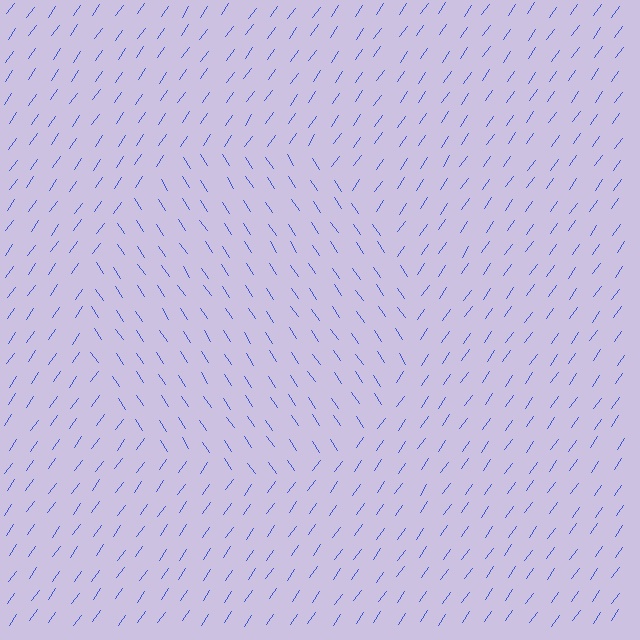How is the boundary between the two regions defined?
The boundary is defined purely by a change in line orientation (approximately 69 degrees difference). All lines are the same color and thickness.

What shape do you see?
I see a circle.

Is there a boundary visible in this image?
Yes, there is a texture boundary formed by a change in line orientation.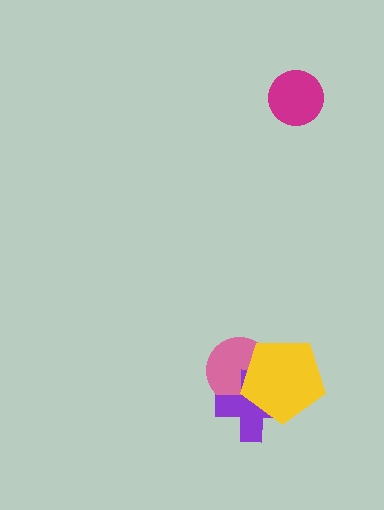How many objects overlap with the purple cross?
2 objects overlap with the purple cross.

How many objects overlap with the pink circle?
2 objects overlap with the pink circle.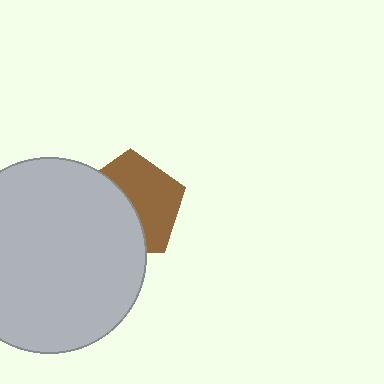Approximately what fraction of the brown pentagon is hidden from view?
Roughly 48% of the brown pentagon is hidden behind the light gray circle.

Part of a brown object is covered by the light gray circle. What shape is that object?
It is a pentagon.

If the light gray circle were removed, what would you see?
You would see the complete brown pentagon.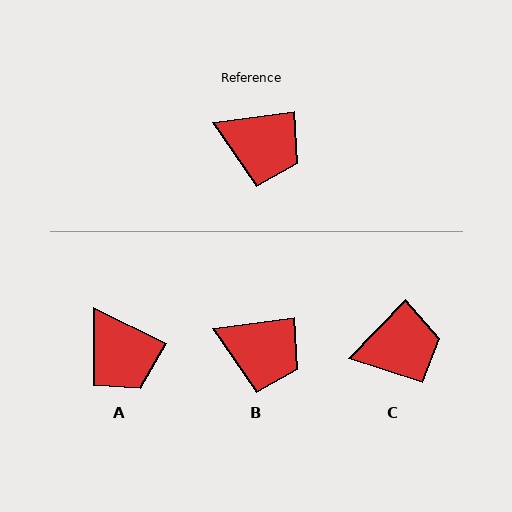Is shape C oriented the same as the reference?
No, it is off by about 38 degrees.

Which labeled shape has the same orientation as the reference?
B.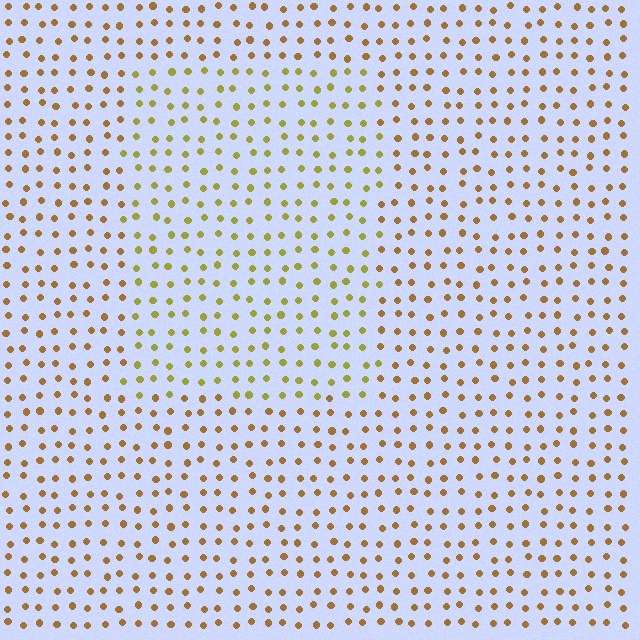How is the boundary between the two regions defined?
The boundary is defined purely by a slight shift in hue (about 31 degrees). Spacing, size, and orientation are identical on both sides.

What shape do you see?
I see a rectangle.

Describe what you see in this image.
The image is filled with small brown elements in a uniform arrangement. A rectangle-shaped region is visible where the elements are tinted to a slightly different hue, forming a subtle color boundary.